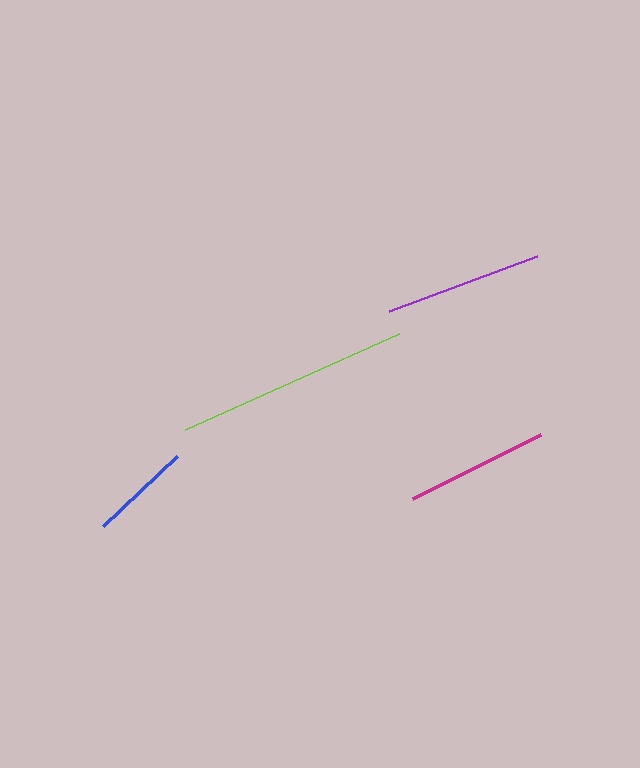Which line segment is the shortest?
The blue line is the shortest at approximately 102 pixels.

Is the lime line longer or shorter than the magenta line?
The lime line is longer than the magenta line.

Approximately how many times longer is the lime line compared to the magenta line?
The lime line is approximately 1.6 times the length of the magenta line.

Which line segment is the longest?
The lime line is the longest at approximately 235 pixels.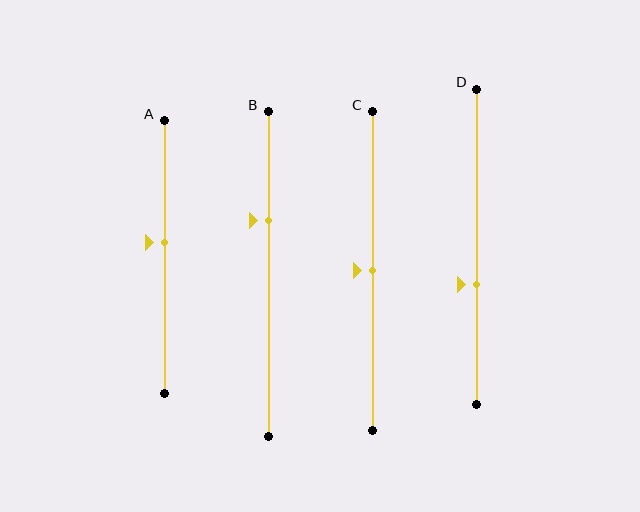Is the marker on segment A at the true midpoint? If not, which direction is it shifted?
No, the marker on segment A is shifted upward by about 6% of the segment length.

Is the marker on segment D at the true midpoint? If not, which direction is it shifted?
No, the marker on segment D is shifted downward by about 12% of the segment length.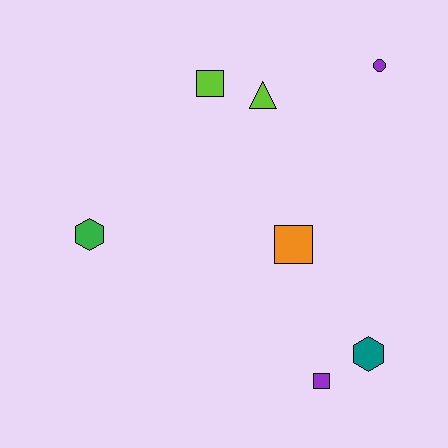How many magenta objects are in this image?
There are no magenta objects.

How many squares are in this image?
There are 3 squares.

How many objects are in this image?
There are 7 objects.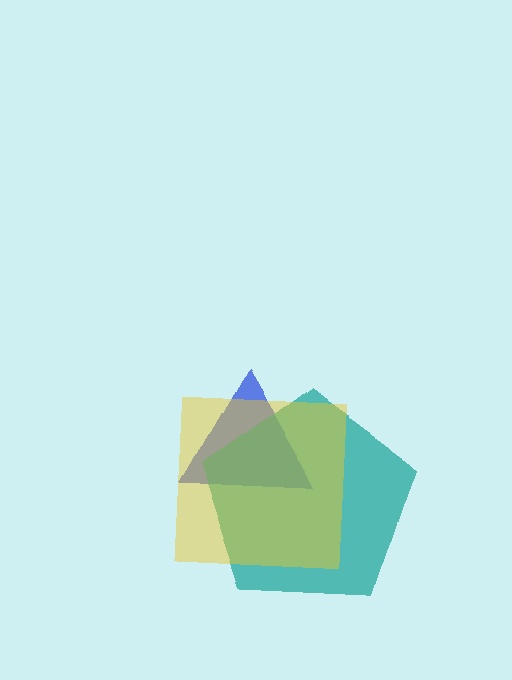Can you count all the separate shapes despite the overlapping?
Yes, there are 3 separate shapes.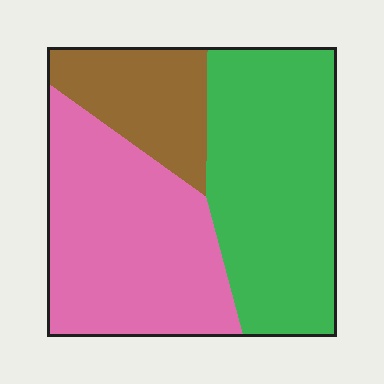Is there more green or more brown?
Green.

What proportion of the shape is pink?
Pink takes up between a third and a half of the shape.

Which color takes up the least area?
Brown, at roughly 20%.